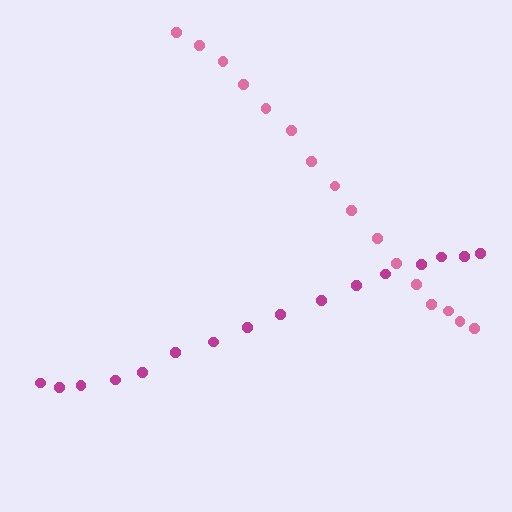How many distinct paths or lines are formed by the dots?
There are 2 distinct paths.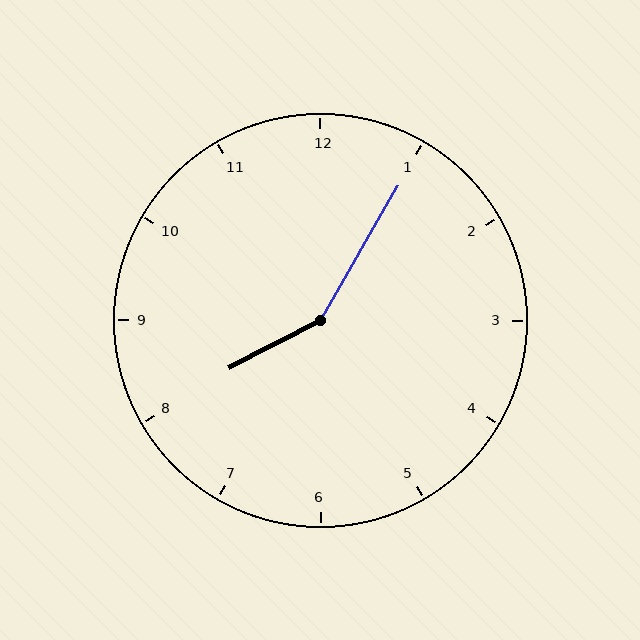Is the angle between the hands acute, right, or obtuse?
It is obtuse.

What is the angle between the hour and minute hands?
Approximately 148 degrees.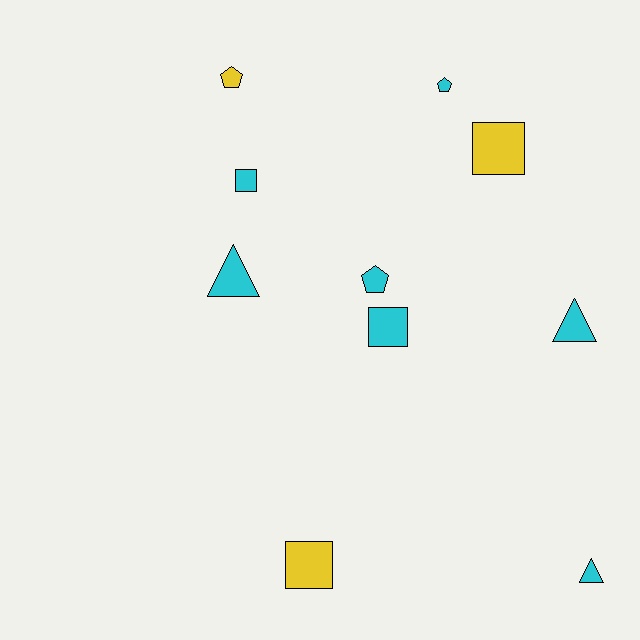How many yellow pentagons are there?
There is 1 yellow pentagon.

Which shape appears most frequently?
Square, with 4 objects.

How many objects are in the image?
There are 10 objects.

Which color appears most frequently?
Cyan, with 7 objects.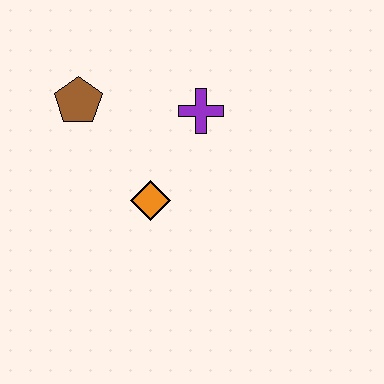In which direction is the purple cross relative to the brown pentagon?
The purple cross is to the right of the brown pentagon.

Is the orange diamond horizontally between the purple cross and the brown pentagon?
Yes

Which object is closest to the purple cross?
The orange diamond is closest to the purple cross.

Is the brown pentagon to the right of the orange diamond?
No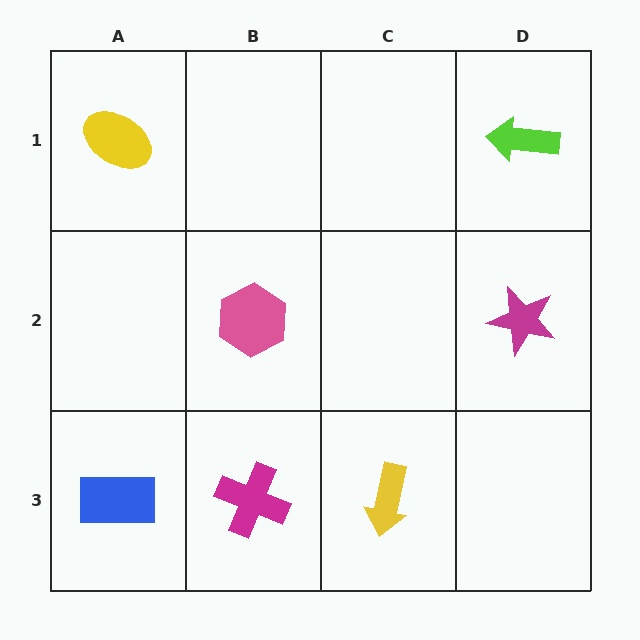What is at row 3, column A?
A blue rectangle.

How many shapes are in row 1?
2 shapes.